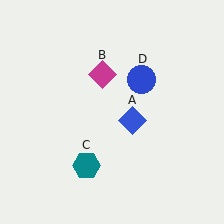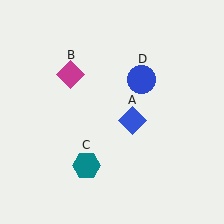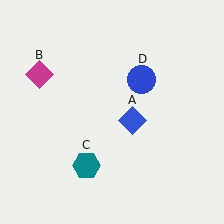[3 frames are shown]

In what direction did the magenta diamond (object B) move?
The magenta diamond (object B) moved left.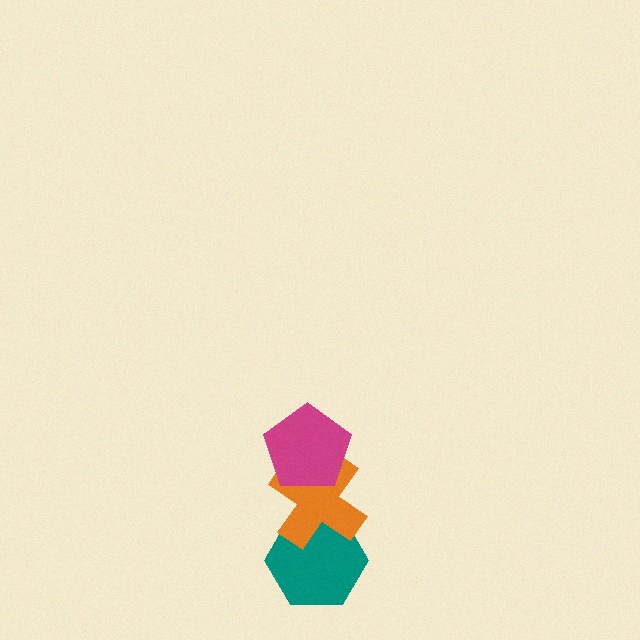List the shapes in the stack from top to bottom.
From top to bottom: the magenta pentagon, the orange cross, the teal hexagon.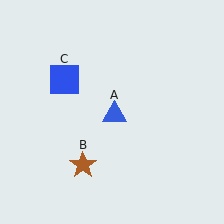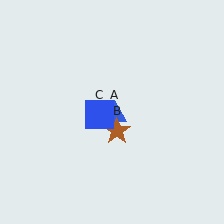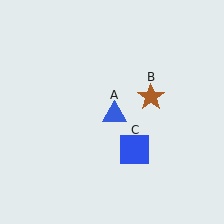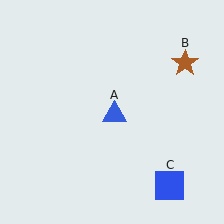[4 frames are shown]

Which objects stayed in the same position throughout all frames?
Blue triangle (object A) remained stationary.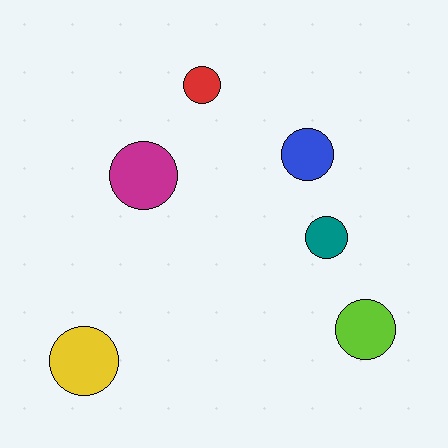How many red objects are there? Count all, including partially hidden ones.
There is 1 red object.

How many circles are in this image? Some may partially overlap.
There are 6 circles.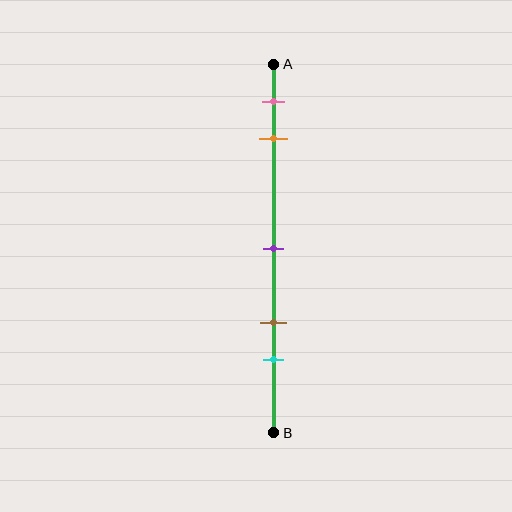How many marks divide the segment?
There are 5 marks dividing the segment.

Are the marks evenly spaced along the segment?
No, the marks are not evenly spaced.